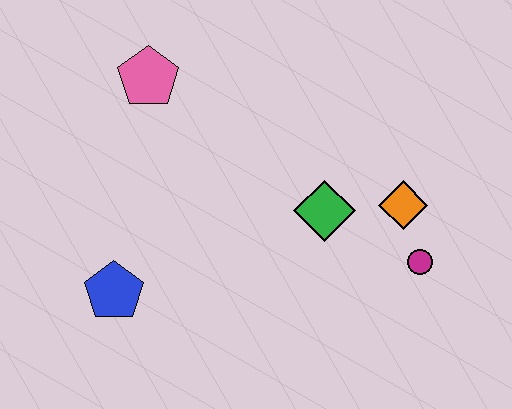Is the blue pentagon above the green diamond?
No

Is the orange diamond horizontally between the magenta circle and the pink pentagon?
Yes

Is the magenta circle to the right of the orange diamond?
Yes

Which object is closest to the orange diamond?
The magenta circle is closest to the orange diamond.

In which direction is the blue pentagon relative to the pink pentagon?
The blue pentagon is below the pink pentagon.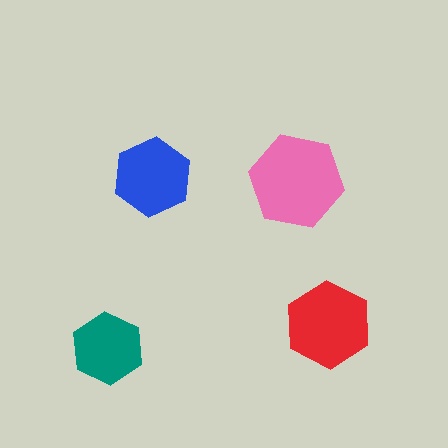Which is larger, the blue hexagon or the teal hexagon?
The blue one.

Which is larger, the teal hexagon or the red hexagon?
The red one.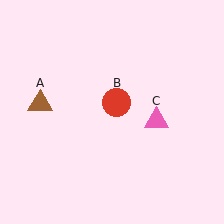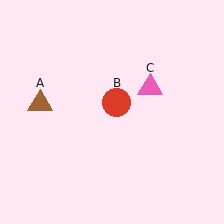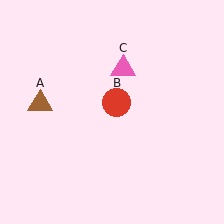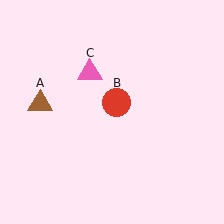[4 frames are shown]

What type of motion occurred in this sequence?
The pink triangle (object C) rotated counterclockwise around the center of the scene.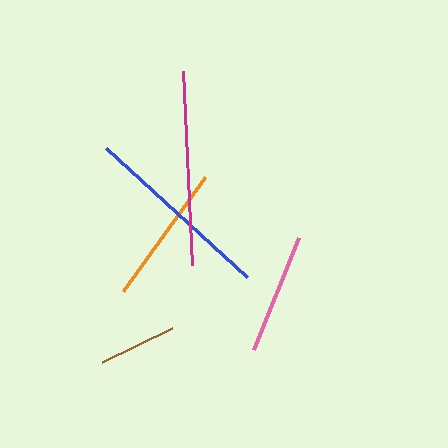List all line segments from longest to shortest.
From longest to shortest: magenta, blue, orange, pink, brown.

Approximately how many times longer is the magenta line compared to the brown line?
The magenta line is approximately 2.5 times the length of the brown line.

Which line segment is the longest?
The magenta line is the longest at approximately 194 pixels.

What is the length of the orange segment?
The orange segment is approximately 140 pixels long.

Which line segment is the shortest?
The brown line is the shortest at approximately 77 pixels.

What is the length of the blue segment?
The blue segment is approximately 191 pixels long.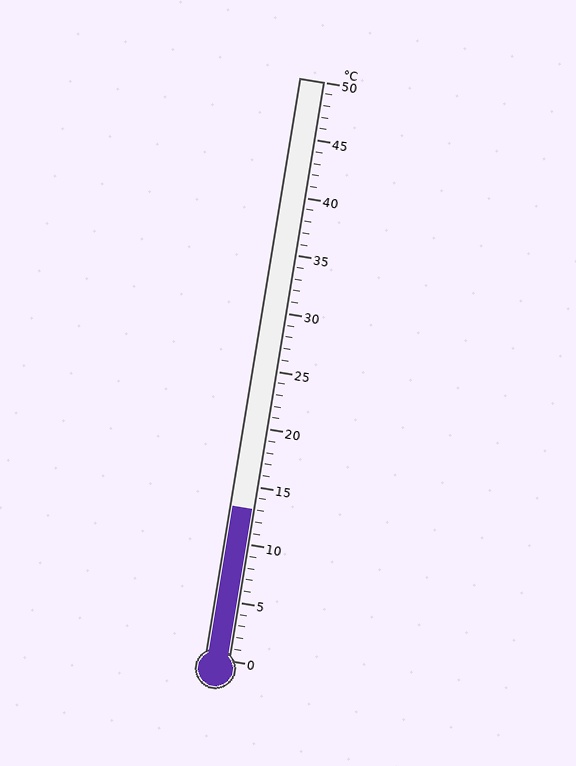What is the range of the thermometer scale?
The thermometer scale ranges from 0°C to 50°C.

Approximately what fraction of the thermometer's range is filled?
The thermometer is filled to approximately 25% of its range.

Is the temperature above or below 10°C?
The temperature is above 10°C.